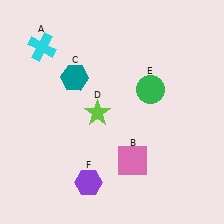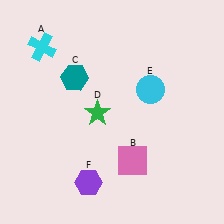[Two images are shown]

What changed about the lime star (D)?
In Image 1, D is lime. In Image 2, it changed to green.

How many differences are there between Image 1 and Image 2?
There are 2 differences between the two images.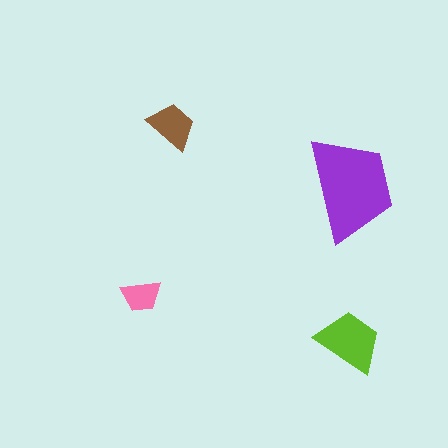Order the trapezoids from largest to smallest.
the purple one, the lime one, the brown one, the pink one.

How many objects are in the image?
There are 4 objects in the image.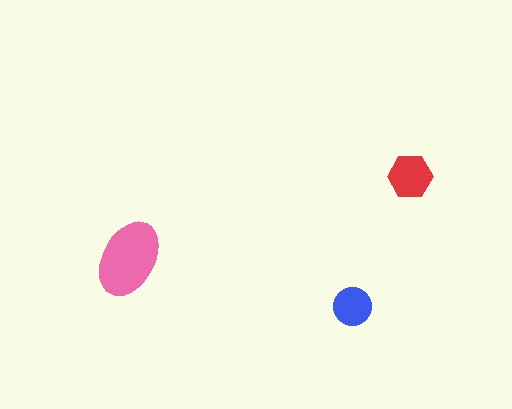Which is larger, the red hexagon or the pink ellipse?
The pink ellipse.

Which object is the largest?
The pink ellipse.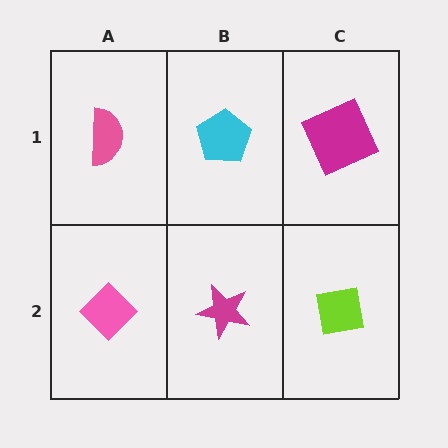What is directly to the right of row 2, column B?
A lime square.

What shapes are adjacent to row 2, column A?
A pink semicircle (row 1, column A), a magenta star (row 2, column B).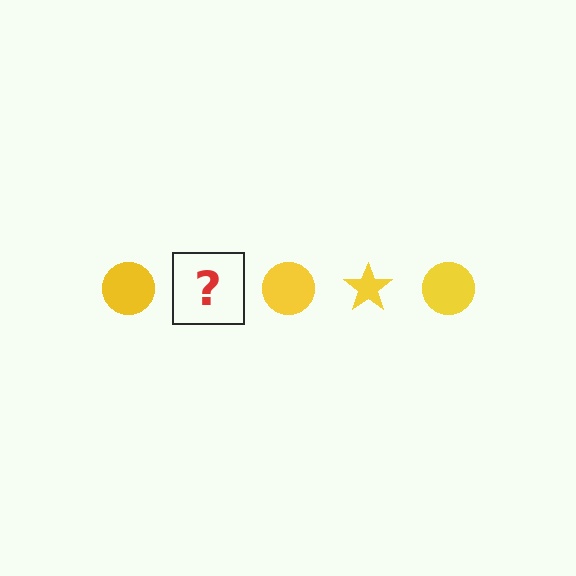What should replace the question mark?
The question mark should be replaced with a yellow star.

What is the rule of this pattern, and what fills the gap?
The rule is that the pattern cycles through circle, star shapes in yellow. The gap should be filled with a yellow star.